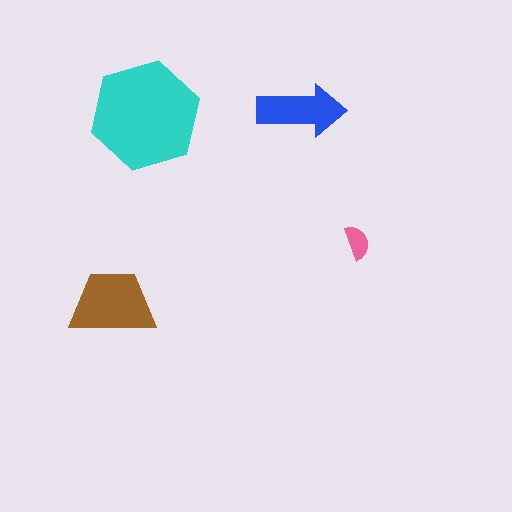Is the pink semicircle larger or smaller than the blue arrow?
Smaller.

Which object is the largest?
The cyan hexagon.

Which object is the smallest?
The pink semicircle.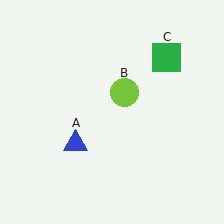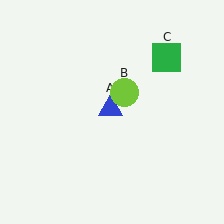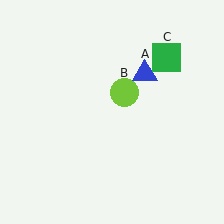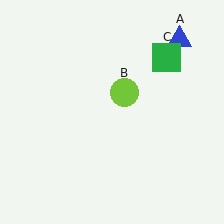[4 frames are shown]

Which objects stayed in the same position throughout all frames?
Lime circle (object B) and green square (object C) remained stationary.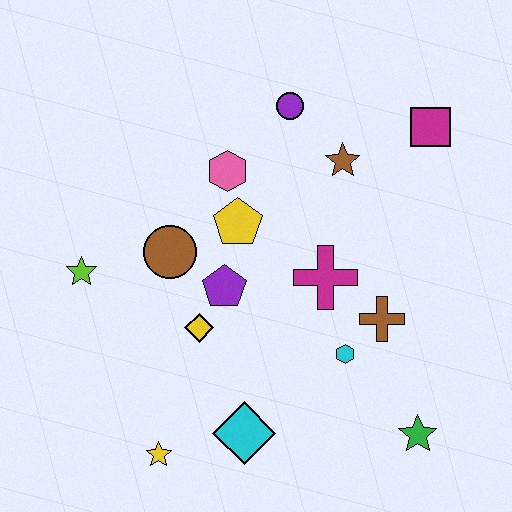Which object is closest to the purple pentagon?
The yellow diamond is closest to the purple pentagon.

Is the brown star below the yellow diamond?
No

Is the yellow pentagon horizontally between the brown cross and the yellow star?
Yes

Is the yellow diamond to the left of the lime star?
No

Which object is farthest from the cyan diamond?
The magenta square is farthest from the cyan diamond.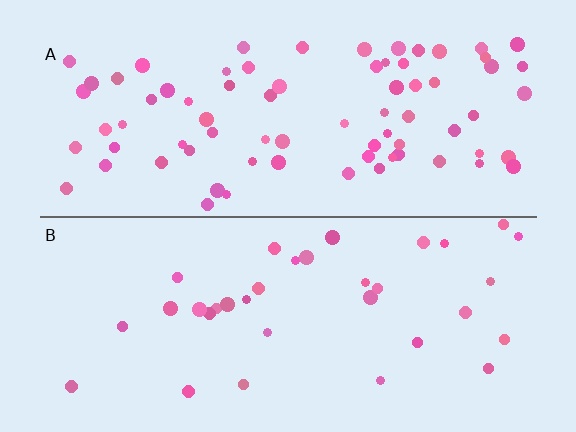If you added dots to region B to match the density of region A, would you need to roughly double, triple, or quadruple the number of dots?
Approximately double.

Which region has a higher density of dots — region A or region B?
A (the top).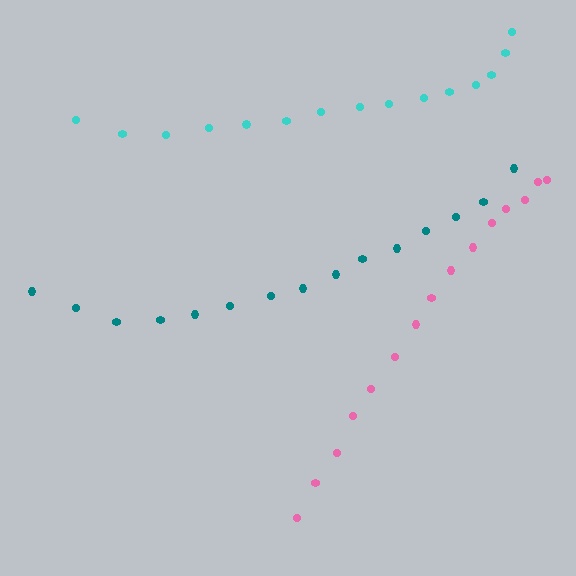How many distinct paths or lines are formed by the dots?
There are 3 distinct paths.